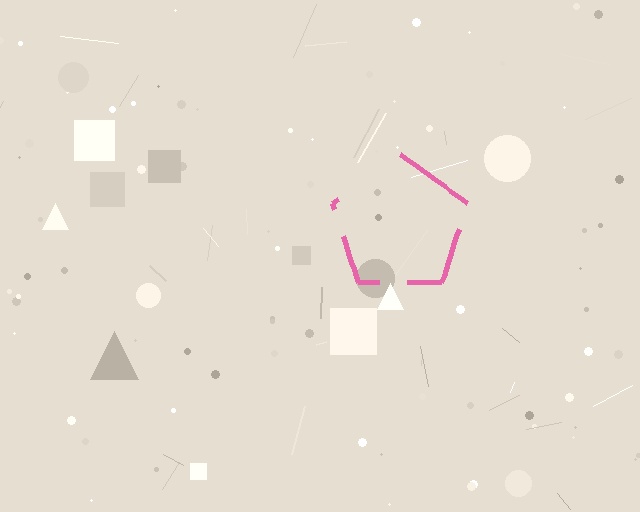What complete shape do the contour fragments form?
The contour fragments form a pentagon.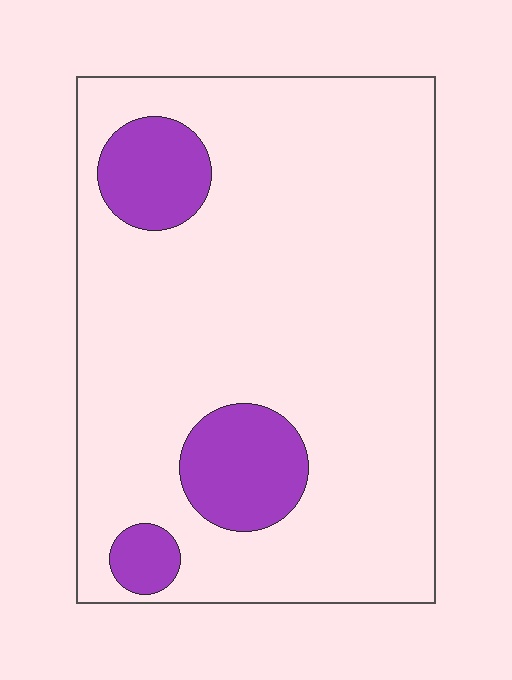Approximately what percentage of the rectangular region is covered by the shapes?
Approximately 15%.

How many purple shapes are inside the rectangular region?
3.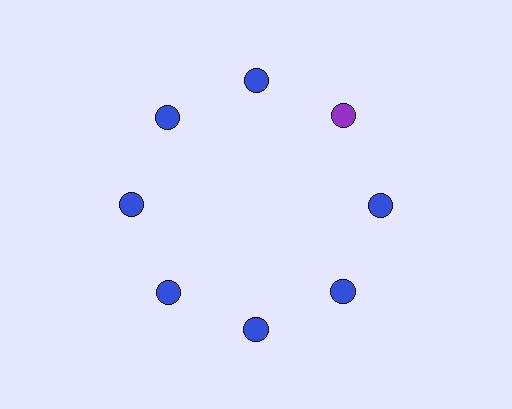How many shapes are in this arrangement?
There are 8 shapes arranged in a ring pattern.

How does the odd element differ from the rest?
It has a different color: purple instead of blue.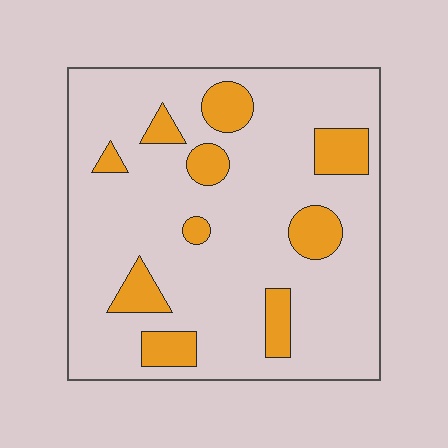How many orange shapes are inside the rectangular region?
10.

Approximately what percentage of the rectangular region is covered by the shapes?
Approximately 15%.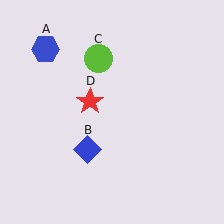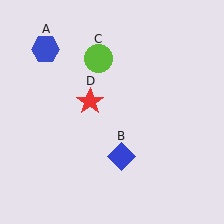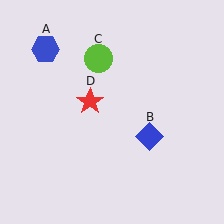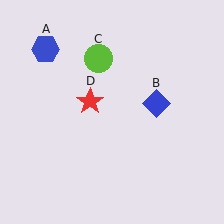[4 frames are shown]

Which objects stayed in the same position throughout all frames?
Blue hexagon (object A) and lime circle (object C) and red star (object D) remained stationary.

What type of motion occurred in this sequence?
The blue diamond (object B) rotated counterclockwise around the center of the scene.